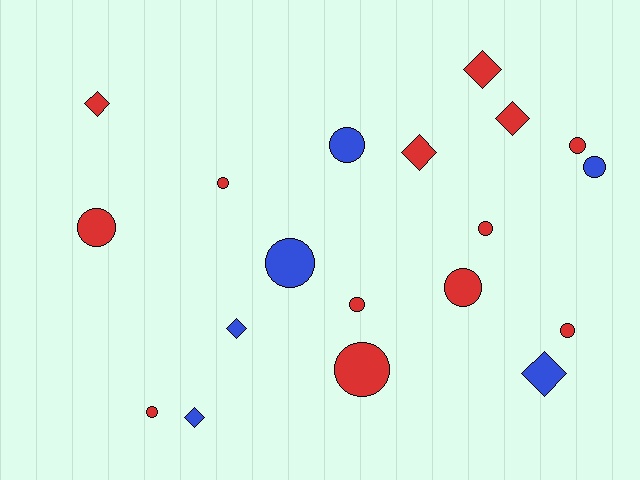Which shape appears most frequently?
Circle, with 12 objects.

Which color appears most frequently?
Red, with 13 objects.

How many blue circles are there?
There are 3 blue circles.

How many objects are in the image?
There are 19 objects.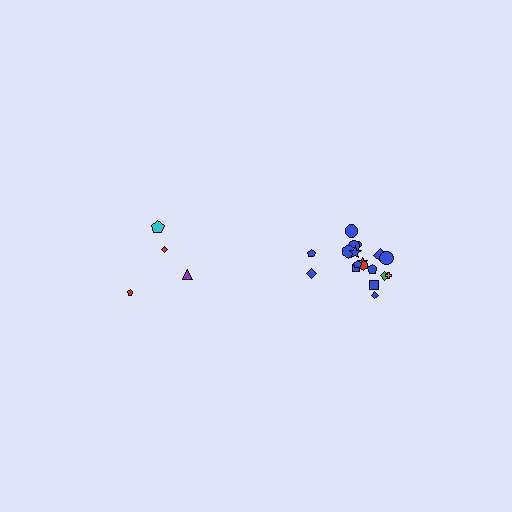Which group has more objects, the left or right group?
The right group.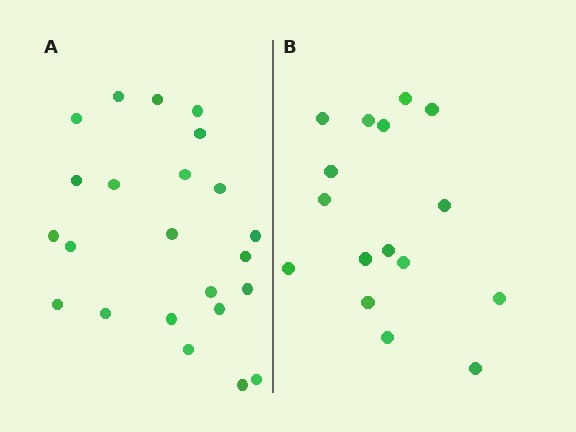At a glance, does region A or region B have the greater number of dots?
Region A (the left region) has more dots.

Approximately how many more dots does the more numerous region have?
Region A has roughly 8 or so more dots than region B.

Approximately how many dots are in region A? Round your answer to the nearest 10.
About 20 dots. (The exact count is 23, which rounds to 20.)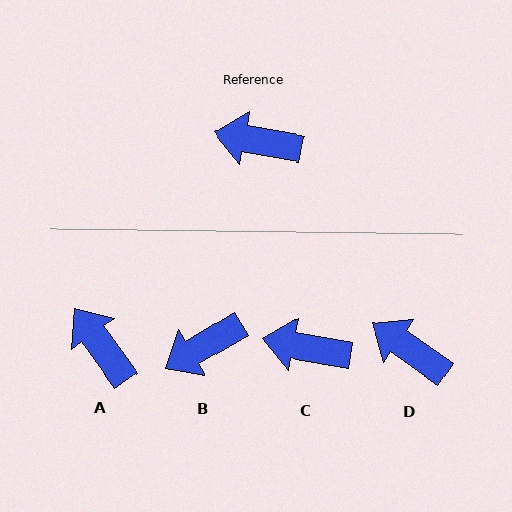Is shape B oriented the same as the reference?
No, it is off by about 41 degrees.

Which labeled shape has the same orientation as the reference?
C.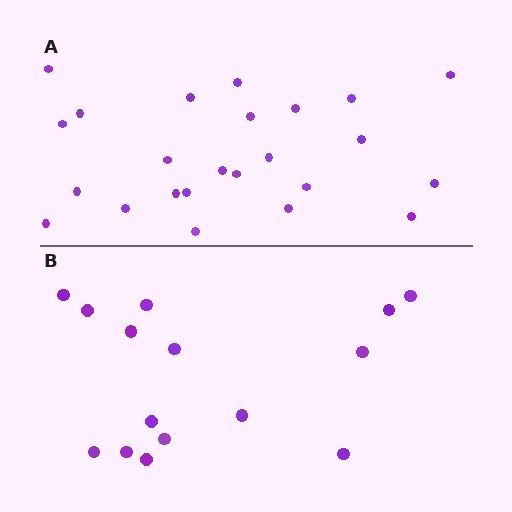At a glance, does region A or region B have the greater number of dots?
Region A (the top region) has more dots.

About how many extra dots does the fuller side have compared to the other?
Region A has roughly 8 or so more dots than region B.